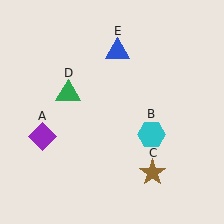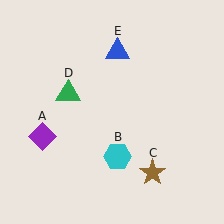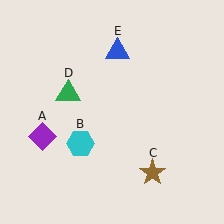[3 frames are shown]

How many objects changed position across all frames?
1 object changed position: cyan hexagon (object B).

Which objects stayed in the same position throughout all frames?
Purple diamond (object A) and brown star (object C) and green triangle (object D) and blue triangle (object E) remained stationary.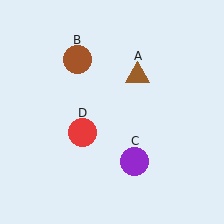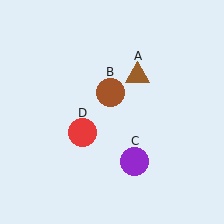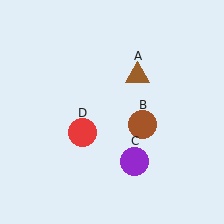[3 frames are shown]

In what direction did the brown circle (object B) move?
The brown circle (object B) moved down and to the right.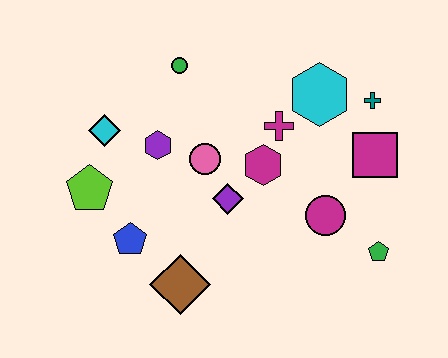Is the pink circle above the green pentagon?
Yes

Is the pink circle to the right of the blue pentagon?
Yes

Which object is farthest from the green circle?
The green pentagon is farthest from the green circle.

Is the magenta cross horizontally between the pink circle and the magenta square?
Yes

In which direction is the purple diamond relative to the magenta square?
The purple diamond is to the left of the magenta square.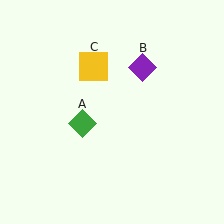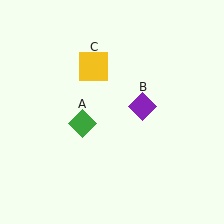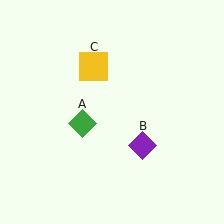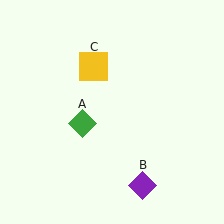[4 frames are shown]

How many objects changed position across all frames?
1 object changed position: purple diamond (object B).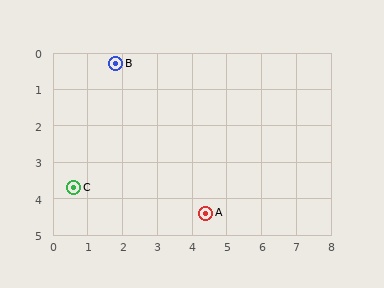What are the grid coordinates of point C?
Point C is at approximately (0.6, 3.7).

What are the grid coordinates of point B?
Point B is at approximately (1.8, 0.3).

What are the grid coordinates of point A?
Point A is at approximately (4.4, 4.4).